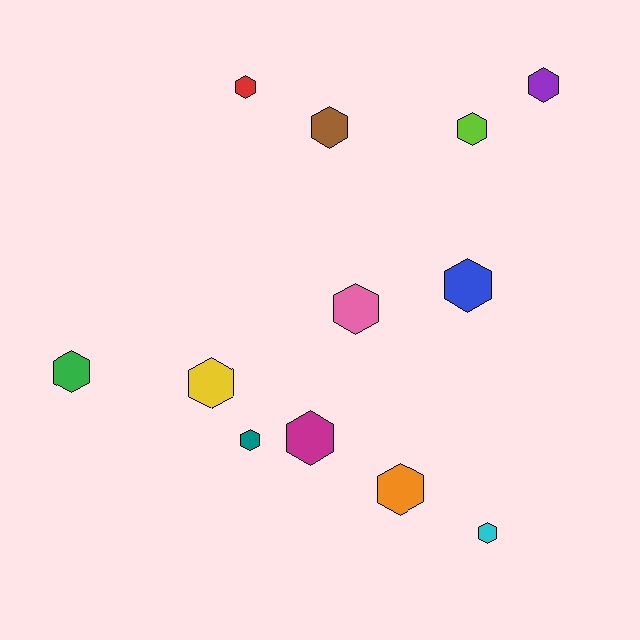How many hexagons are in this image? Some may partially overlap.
There are 12 hexagons.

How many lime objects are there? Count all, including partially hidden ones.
There is 1 lime object.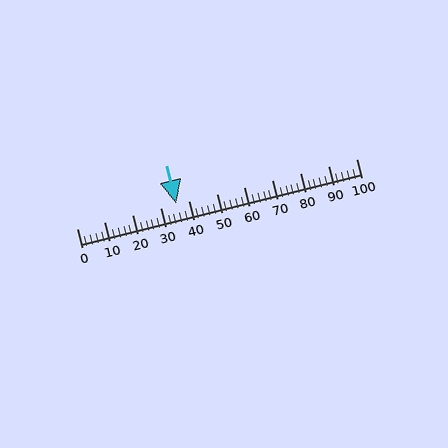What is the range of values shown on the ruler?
The ruler shows values from 0 to 100.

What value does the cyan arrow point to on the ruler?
The cyan arrow points to approximately 36.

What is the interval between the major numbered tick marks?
The major tick marks are spaced 10 units apart.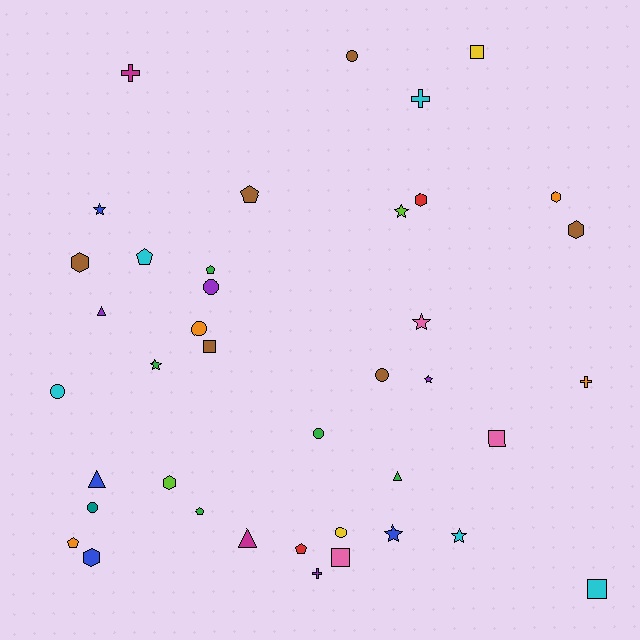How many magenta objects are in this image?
There are 2 magenta objects.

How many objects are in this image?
There are 40 objects.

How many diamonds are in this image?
There are no diamonds.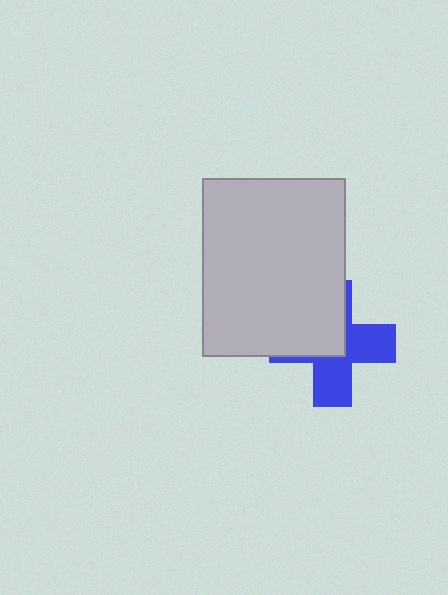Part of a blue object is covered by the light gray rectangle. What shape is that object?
It is a cross.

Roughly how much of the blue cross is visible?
About half of it is visible (roughly 52%).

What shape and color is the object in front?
The object in front is a light gray rectangle.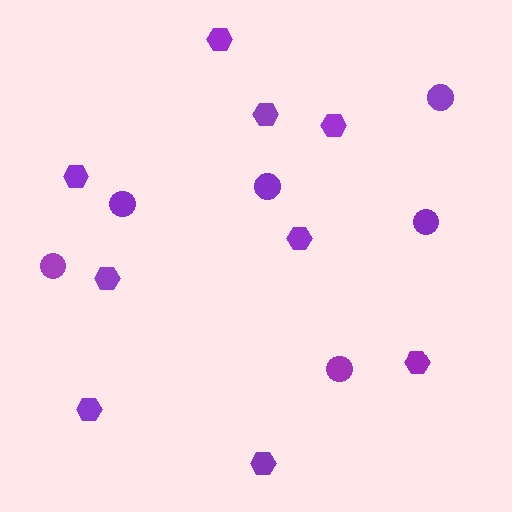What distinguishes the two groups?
There are 2 groups: one group of circles (6) and one group of hexagons (9).